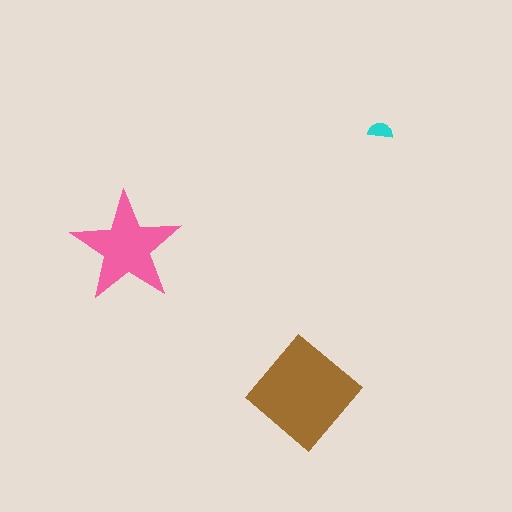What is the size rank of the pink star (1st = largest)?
2nd.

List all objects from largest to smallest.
The brown diamond, the pink star, the cyan semicircle.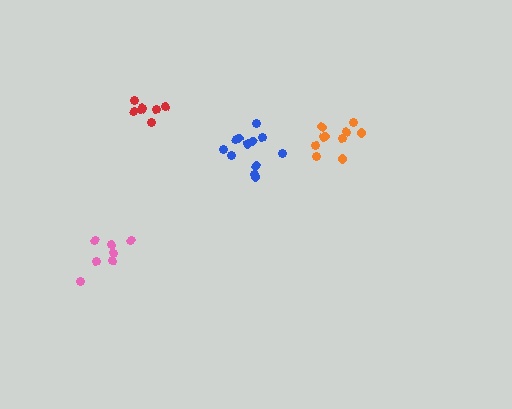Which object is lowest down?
The pink cluster is bottommost.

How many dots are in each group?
Group 1: 10 dots, Group 2: 7 dots, Group 3: 7 dots, Group 4: 12 dots (36 total).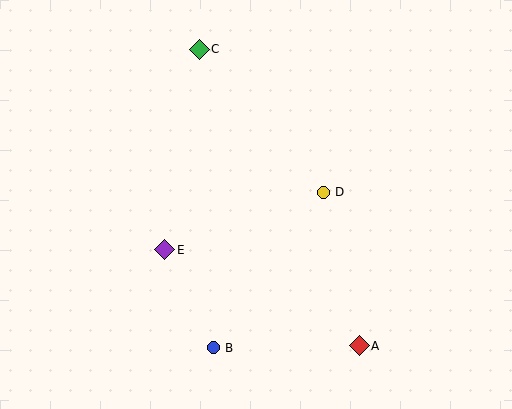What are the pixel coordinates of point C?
Point C is at (199, 49).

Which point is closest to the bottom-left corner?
Point B is closest to the bottom-left corner.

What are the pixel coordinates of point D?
Point D is at (323, 192).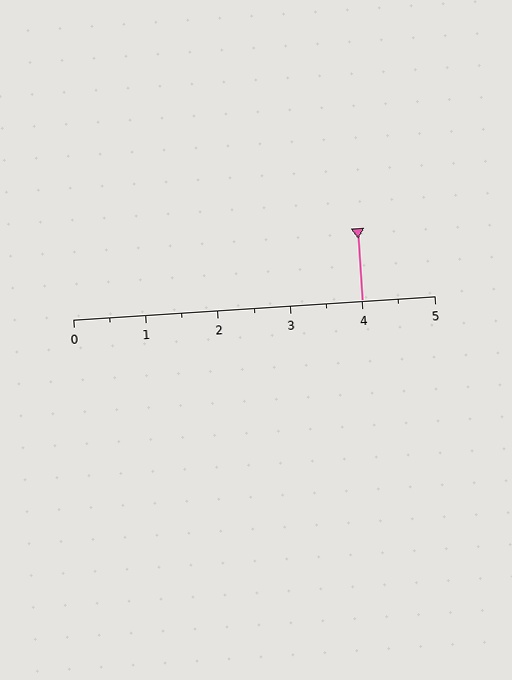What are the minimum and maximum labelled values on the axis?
The axis runs from 0 to 5.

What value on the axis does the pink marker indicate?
The marker indicates approximately 4.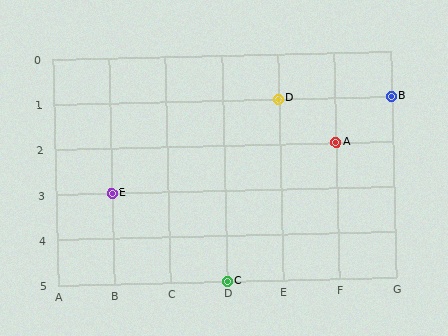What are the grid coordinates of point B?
Point B is at grid coordinates (G, 1).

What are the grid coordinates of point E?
Point E is at grid coordinates (B, 3).